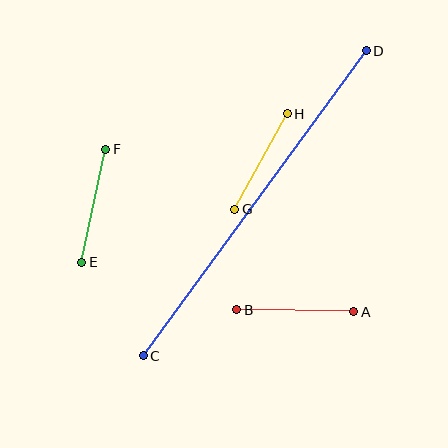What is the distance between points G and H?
The distance is approximately 109 pixels.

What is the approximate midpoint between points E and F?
The midpoint is at approximately (94, 206) pixels.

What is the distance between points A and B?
The distance is approximately 117 pixels.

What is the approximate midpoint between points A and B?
The midpoint is at approximately (295, 311) pixels.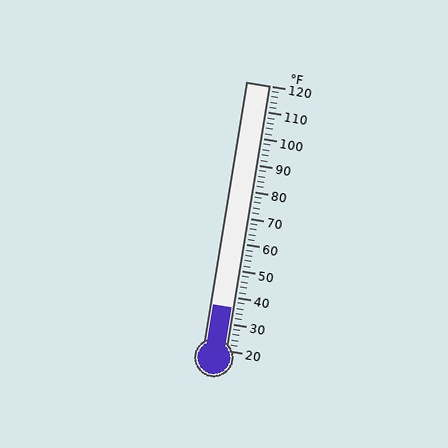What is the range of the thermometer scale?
The thermometer scale ranges from 20°F to 120°F.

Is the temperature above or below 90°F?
The temperature is below 90°F.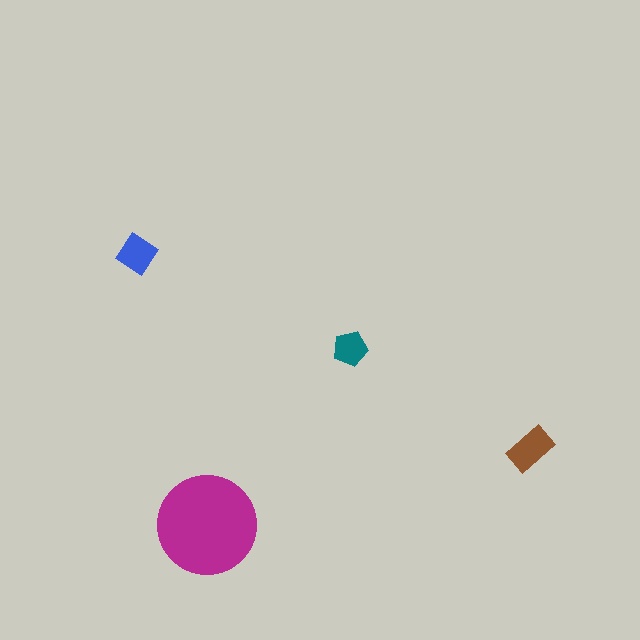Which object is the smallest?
The teal pentagon.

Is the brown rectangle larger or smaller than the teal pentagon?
Larger.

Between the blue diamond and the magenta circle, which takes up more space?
The magenta circle.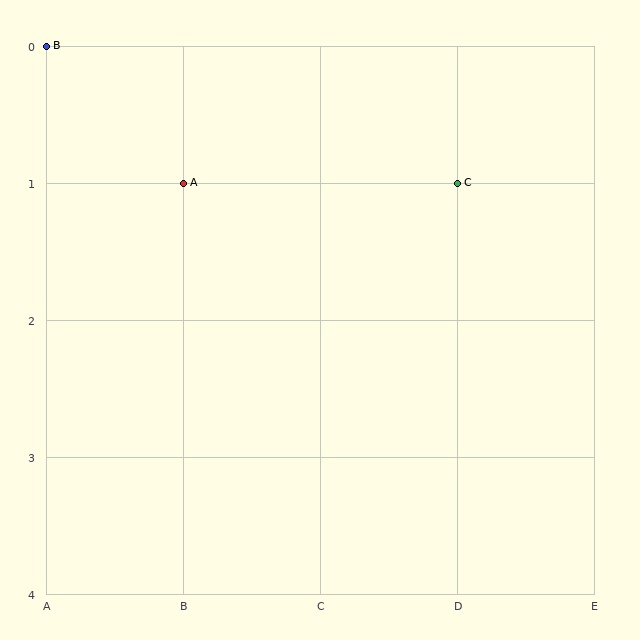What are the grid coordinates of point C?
Point C is at grid coordinates (D, 1).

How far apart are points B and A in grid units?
Points B and A are 1 column and 1 row apart (about 1.4 grid units diagonally).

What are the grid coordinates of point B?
Point B is at grid coordinates (A, 0).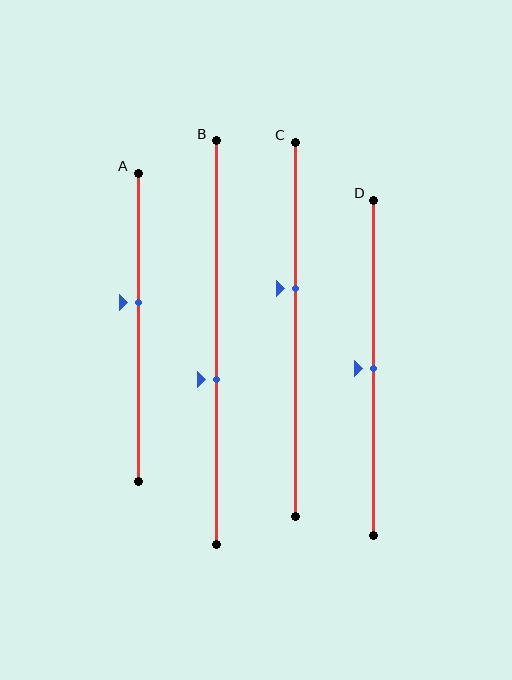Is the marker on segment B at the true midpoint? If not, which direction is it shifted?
No, the marker on segment B is shifted downward by about 9% of the segment length.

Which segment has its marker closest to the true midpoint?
Segment D has its marker closest to the true midpoint.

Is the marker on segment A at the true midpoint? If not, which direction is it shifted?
No, the marker on segment A is shifted upward by about 8% of the segment length.